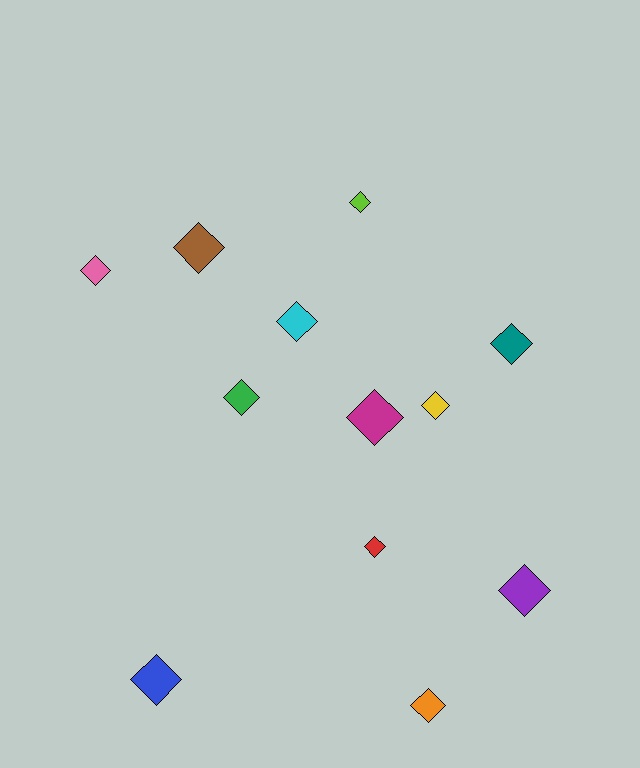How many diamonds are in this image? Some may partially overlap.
There are 12 diamonds.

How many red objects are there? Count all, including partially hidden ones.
There is 1 red object.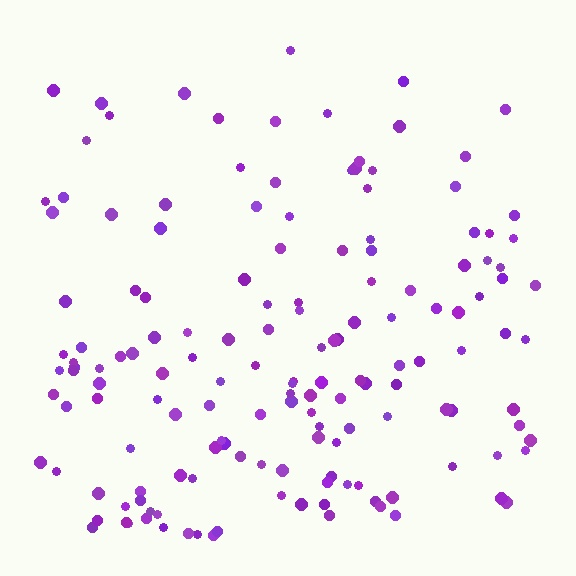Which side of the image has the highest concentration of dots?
The bottom.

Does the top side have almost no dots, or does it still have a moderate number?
Still a moderate number, just noticeably fewer than the bottom.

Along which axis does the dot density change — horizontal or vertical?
Vertical.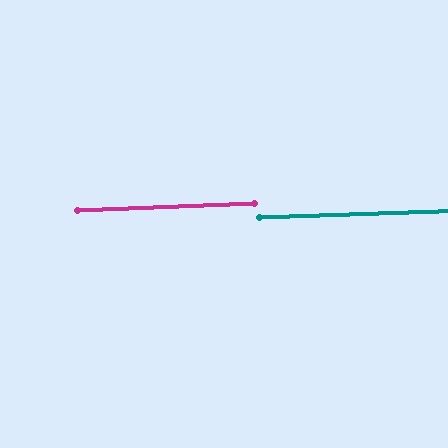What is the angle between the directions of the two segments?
Approximately 1 degree.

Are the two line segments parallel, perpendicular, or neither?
Parallel — their directions differ by only 0.5°.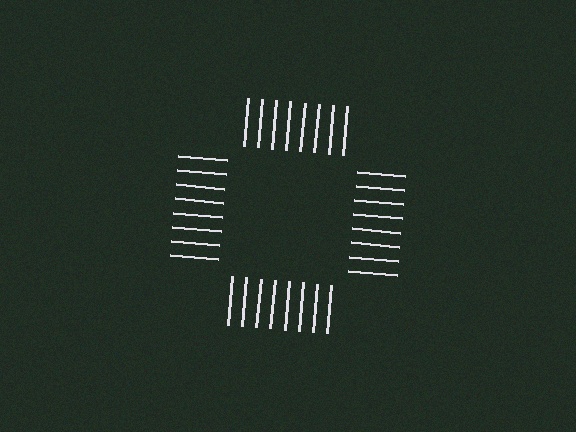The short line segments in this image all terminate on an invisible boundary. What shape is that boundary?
An illusory square — the line segments terminate on its edges but no continuous stroke is drawn.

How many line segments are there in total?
32 — 8 along each of the 4 edges.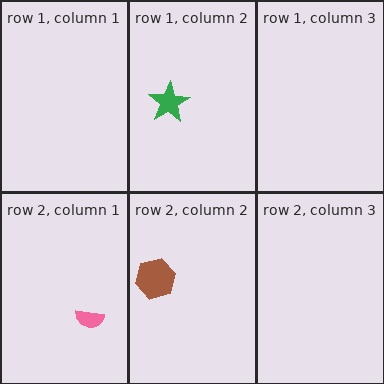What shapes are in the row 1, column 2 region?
The green star.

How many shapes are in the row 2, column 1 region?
1.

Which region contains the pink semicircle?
The row 2, column 1 region.